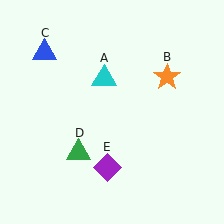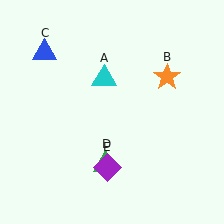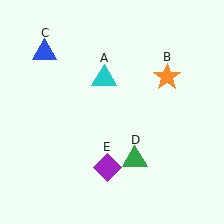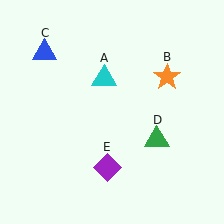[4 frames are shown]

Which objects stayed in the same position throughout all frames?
Cyan triangle (object A) and orange star (object B) and blue triangle (object C) and purple diamond (object E) remained stationary.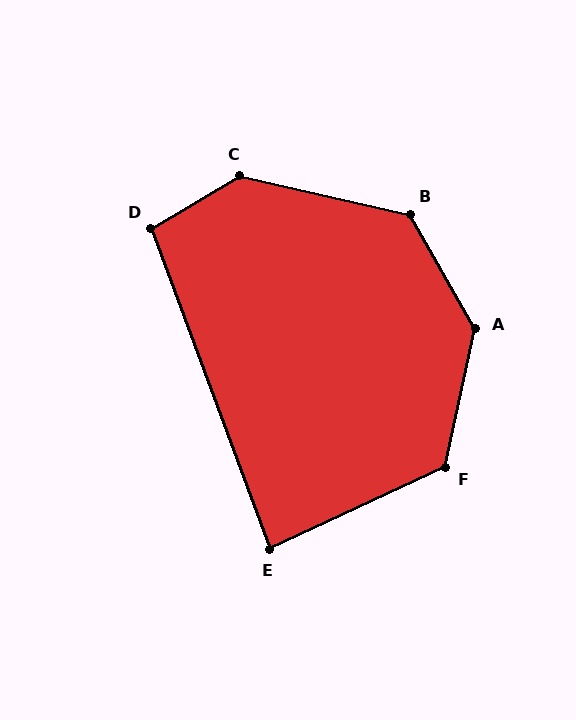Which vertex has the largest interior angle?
A, at approximately 138 degrees.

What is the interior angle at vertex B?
Approximately 132 degrees (obtuse).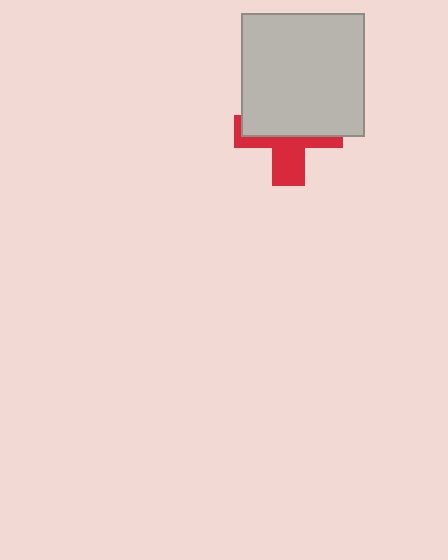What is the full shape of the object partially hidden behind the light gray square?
The partially hidden object is a red cross.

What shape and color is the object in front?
The object in front is a light gray square.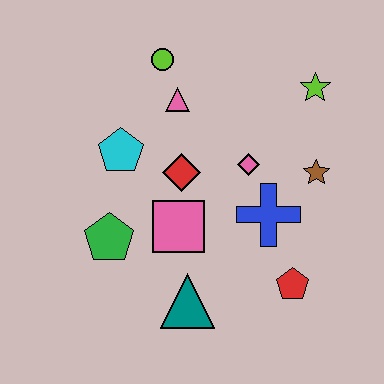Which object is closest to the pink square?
The red diamond is closest to the pink square.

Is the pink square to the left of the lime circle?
No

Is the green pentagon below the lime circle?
Yes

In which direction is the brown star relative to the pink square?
The brown star is to the right of the pink square.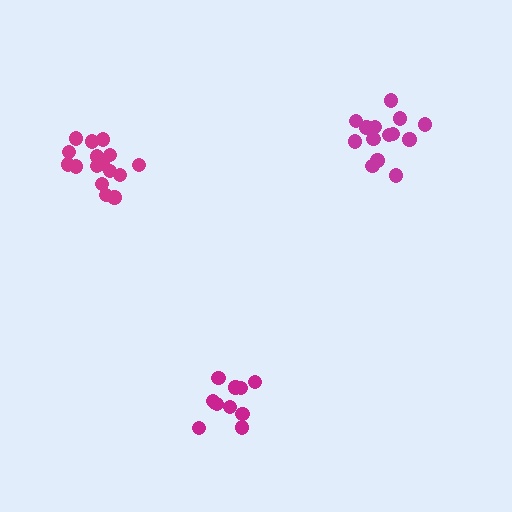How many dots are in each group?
Group 1: 11 dots, Group 2: 16 dots, Group 3: 15 dots (42 total).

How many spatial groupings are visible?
There are 3 spatial groupings.